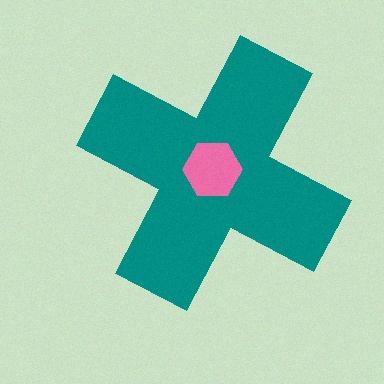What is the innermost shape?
The pink hexagon.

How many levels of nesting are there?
2.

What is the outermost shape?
The teal cross.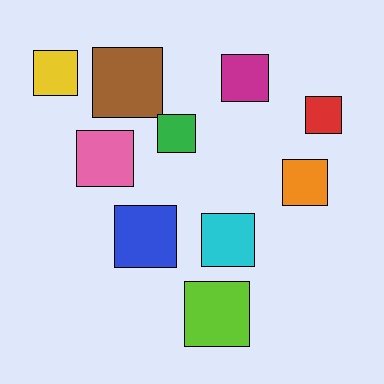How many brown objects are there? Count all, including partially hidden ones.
There is 1 brown object.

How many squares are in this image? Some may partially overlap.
There are 10 squares.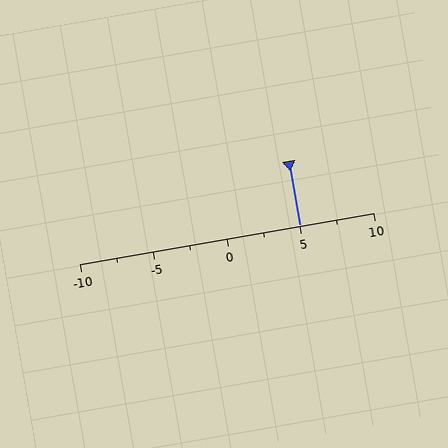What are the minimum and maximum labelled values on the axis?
The axis runs from -10 to 10.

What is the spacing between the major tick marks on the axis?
The major ticks are spaced 5 apart.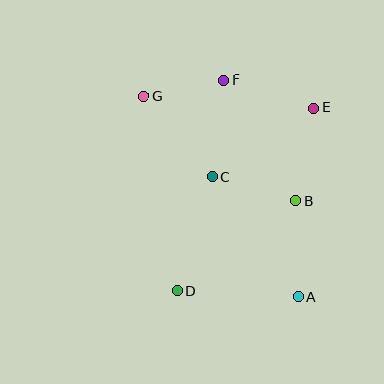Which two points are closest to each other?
Points F and G are closest to each other.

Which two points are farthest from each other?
Points A and G are farthest from each other.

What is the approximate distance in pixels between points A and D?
The distance between A and D is approximately 122 pixels.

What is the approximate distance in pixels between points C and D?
The distance between C and D is approximately 120 pixels.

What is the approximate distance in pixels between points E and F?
The distance between E and F is approximately 95 pixels.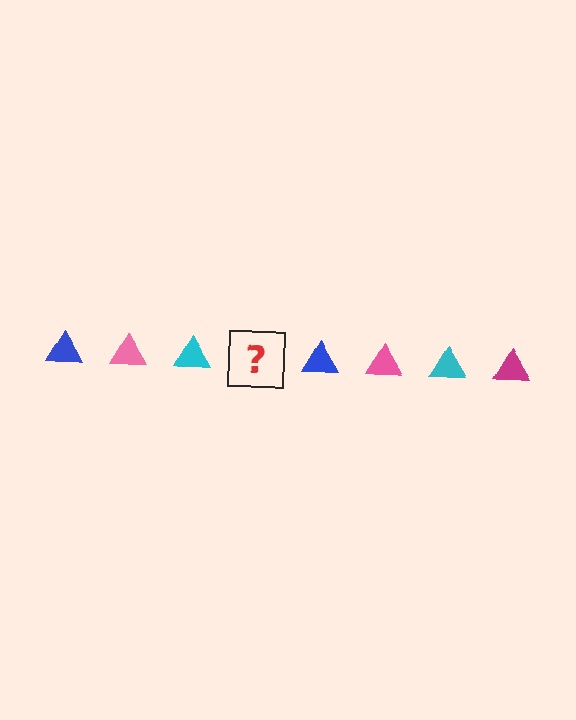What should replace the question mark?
The question mark should be replaced with a magenta triangle.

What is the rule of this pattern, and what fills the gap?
The rule is that the pattern cycles through blue, pink, cyan, magenta triangles. The gap should be filled with a magenta triangle.